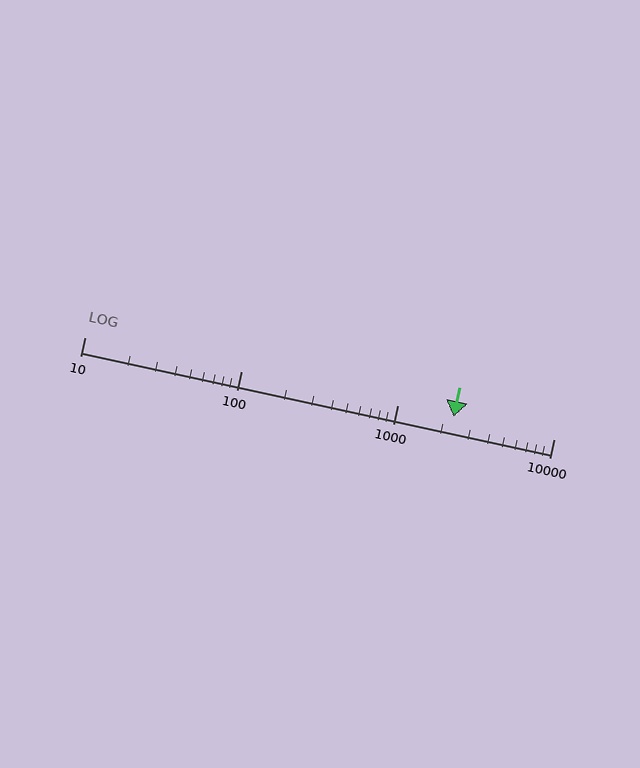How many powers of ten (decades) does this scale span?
The scale spans 3 decades, from 10 to 10000.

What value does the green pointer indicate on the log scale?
The pointer indicates approximately 2300.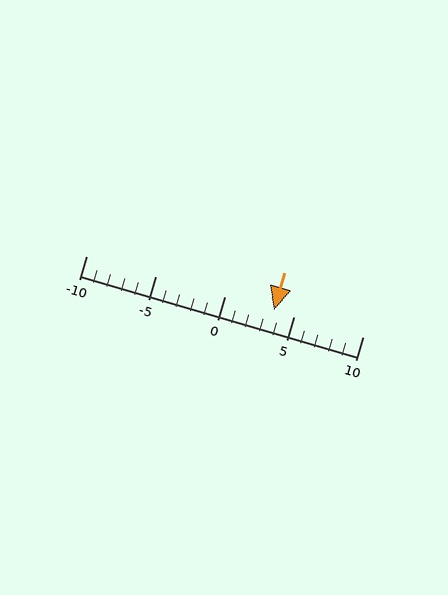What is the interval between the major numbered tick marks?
The major tick marks are spaced 5 units apart.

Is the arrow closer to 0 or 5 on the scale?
The arrow is closer to 5.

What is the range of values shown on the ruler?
The ruler shows values from -10 to 10.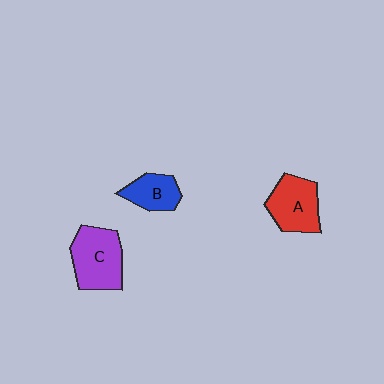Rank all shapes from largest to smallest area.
From largest to smallest: C (purple), A (red), B (blue).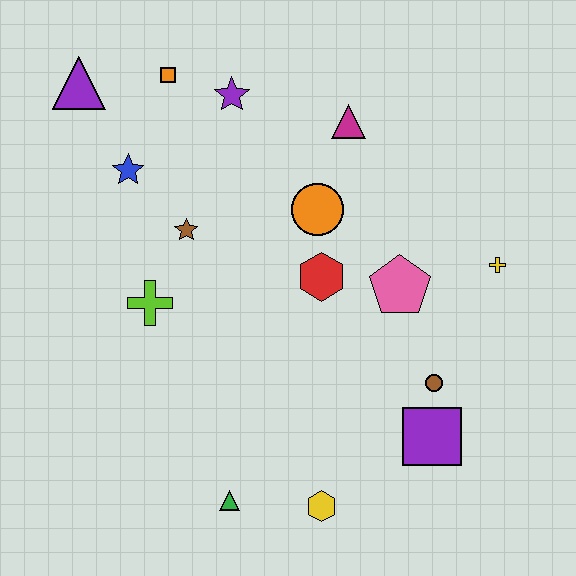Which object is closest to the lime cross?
The brown star is closest to the lime cross.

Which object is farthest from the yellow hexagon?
The purple triangle is farthest from the yellow hexagon.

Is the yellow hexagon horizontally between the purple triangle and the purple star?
No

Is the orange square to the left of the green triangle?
Yes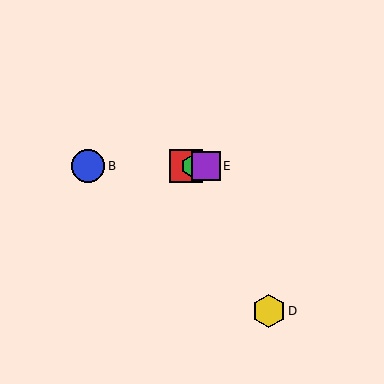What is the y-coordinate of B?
Object B is at y≈166.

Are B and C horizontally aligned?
Yes, both are at y≈166.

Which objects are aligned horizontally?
Objects A, B, C, E are aligned horizontally.